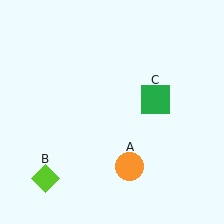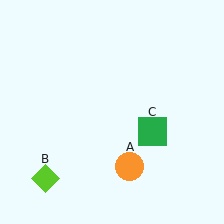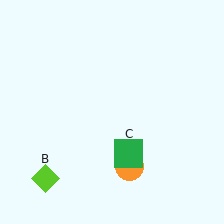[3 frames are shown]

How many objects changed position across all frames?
1 object changed position: green square (object C).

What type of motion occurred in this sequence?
The green square (object C) rotated clockwise around the center of the scene.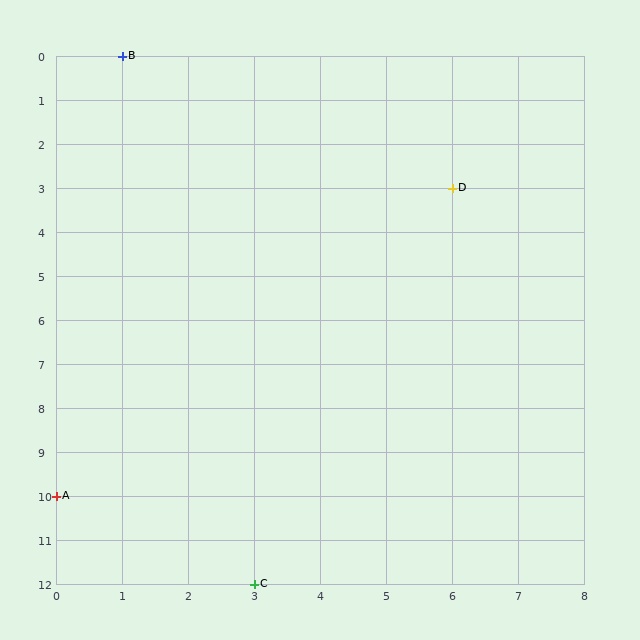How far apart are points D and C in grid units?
Points D and C are 3 columns and 9 rows apart (about 9.5 grid units diagonally).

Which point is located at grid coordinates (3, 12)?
Point C is at (3, 12).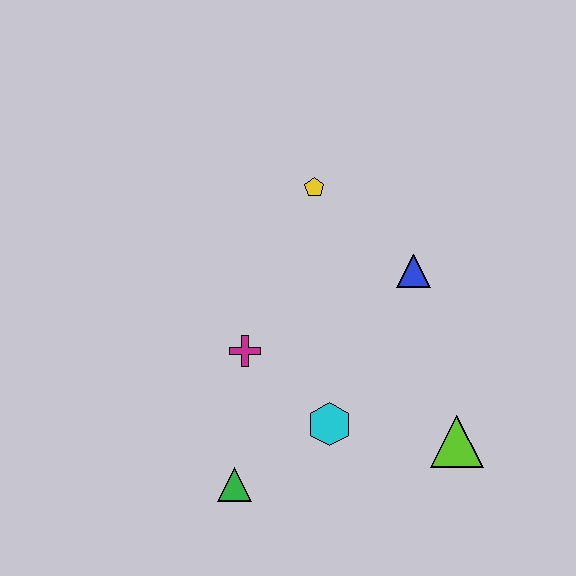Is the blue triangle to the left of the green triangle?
No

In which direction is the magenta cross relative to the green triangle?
The magenta cross is above the green triangle.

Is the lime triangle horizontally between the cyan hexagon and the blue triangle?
No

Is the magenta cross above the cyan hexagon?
Yes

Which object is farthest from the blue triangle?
The green triangle is farthest from the blue triangle.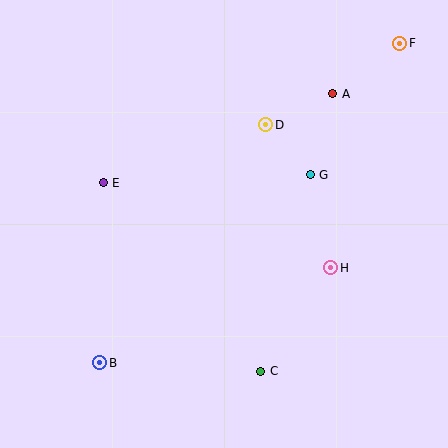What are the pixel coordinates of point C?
Point C is at (261, 371).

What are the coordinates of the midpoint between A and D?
The midpoint between A and D is at (299, 109).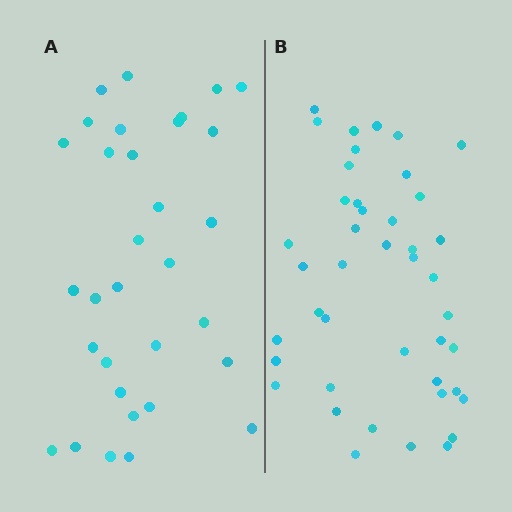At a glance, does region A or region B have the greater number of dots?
Region B (the right region) has more dots.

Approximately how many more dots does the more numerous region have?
Region B has roughly 12 or so more dots than region A.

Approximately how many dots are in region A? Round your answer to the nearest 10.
About 30 dots. (The exact count is 32, which rounds to 30.)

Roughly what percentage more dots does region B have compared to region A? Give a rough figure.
About 35% more.